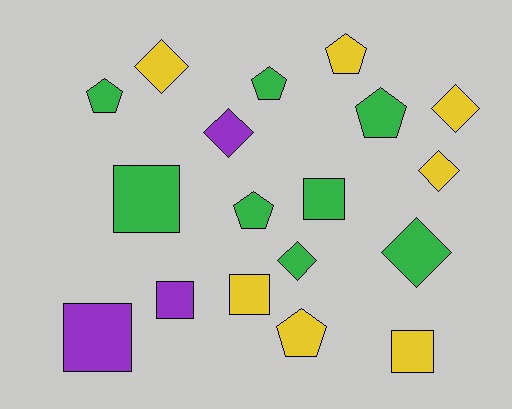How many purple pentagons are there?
There are no purple pentagons.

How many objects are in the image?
There are 18 objects.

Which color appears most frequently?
Green, with 8 objects.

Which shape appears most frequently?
Diamond, with 6 objects.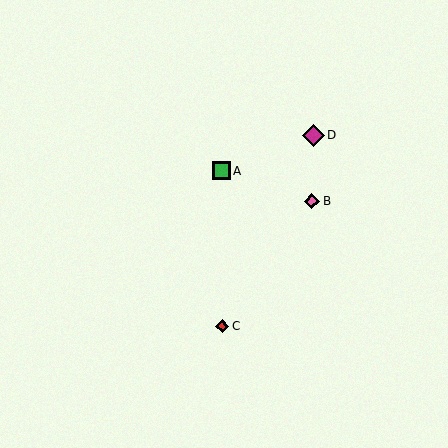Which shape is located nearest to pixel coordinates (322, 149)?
The magenta diamond (labeled D) at (313, 135) is nearest to that location.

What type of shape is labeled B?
Shape B is a pink diamond.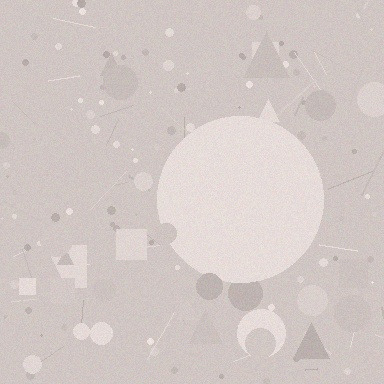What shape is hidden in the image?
A circle is hidden in the image.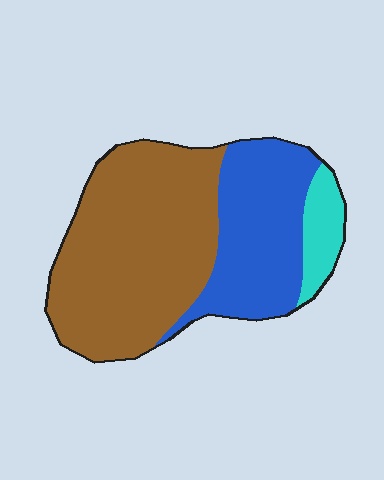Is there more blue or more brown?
Brown.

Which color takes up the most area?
Brown, at roughly 60%.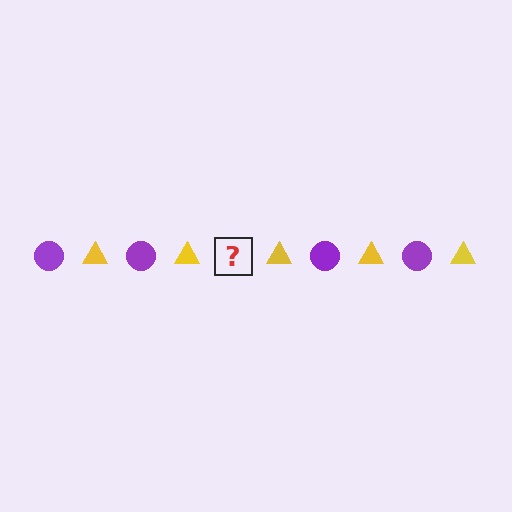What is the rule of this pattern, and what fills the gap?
The rule is that the pattern alternates between purple circle and yellow triangle. The gap should be filled with a purple circle.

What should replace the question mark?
The question mark should be replaced with a purple circle.